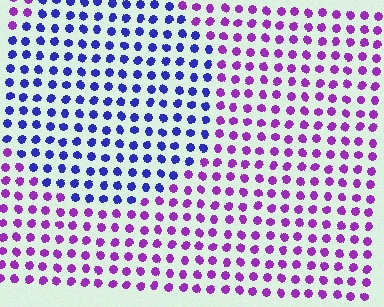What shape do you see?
I see a circle.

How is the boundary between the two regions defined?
The boundary is defined purely by a slight shift in hue (about 49 degrees). Spacing, size, and orientation are identical on both sides.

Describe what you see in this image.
The image is filled with small purple elements in a uniform arrangement. A circle-shaped region is visible where the elements are tinted to a slightly different hue, forming a subtle color boundary.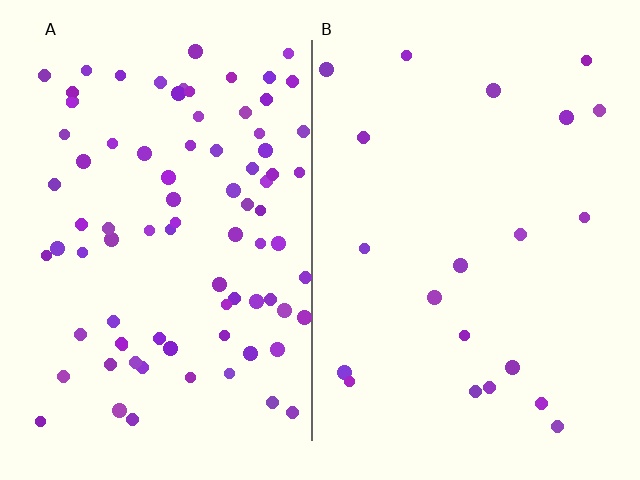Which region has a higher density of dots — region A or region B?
A (the left).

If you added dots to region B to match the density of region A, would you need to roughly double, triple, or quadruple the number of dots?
Approximately quadruple.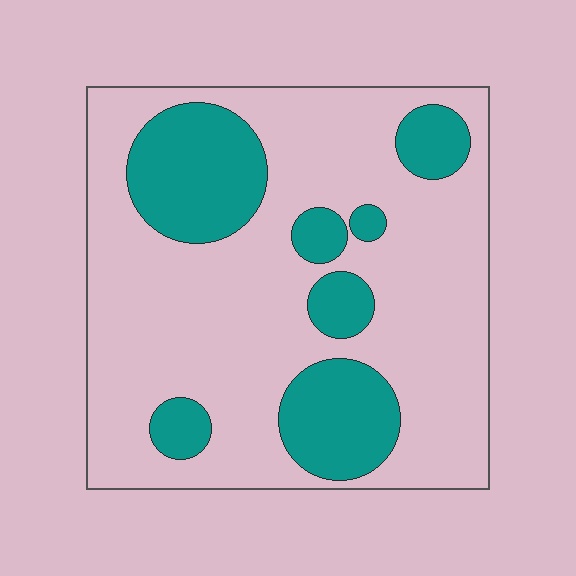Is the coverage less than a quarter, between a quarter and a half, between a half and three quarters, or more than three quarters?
Between a quarter and a half.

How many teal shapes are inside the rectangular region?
7.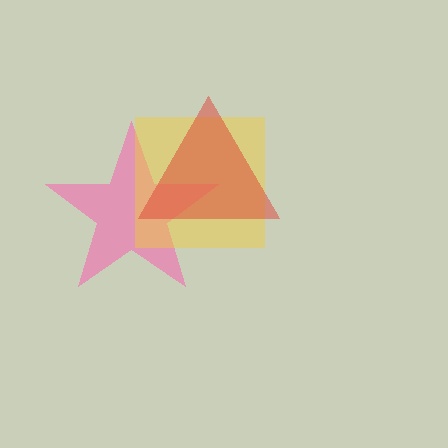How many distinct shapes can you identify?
There are 3 distinct shapes: a pink star, a yellow square, a red triangle.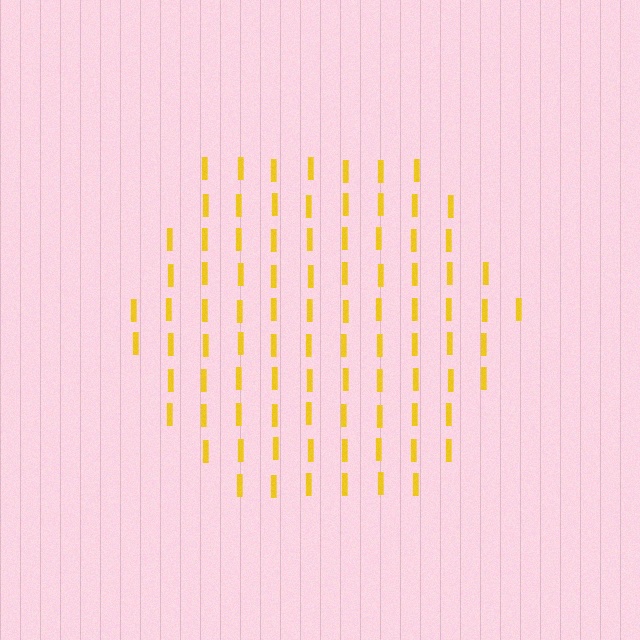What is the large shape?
The large shape is a hexagon.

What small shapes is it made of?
It is made of small letter I's.